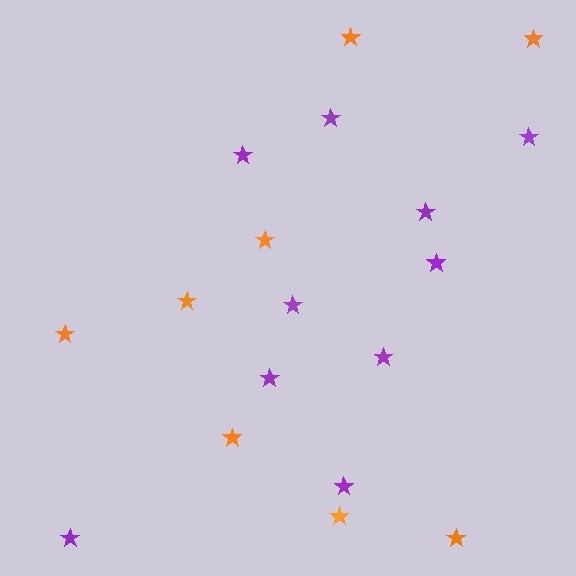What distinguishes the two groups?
There are 2 groups: one group of orange stars (8) and one group of purple stars (10).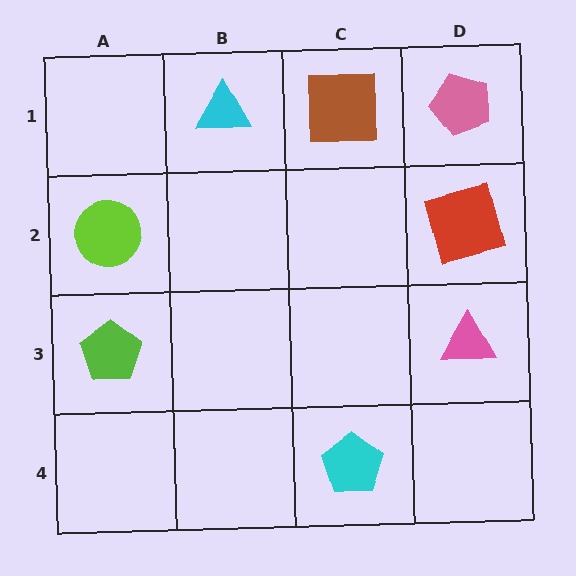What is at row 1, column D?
A pink pentagon.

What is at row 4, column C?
A cyan pentagon.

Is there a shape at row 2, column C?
No, that cell is empty.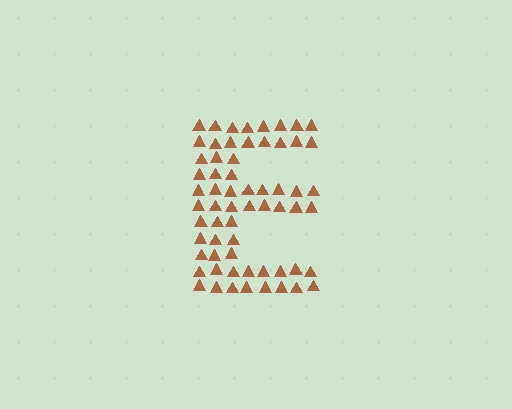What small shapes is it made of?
It is made of small triangles.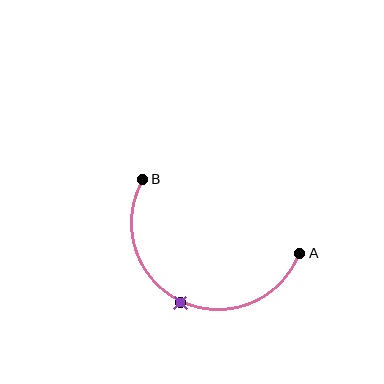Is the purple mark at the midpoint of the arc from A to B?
Yes. The purple mark lies on the arc at equal arc-length from both A and B — it is the arc midpoint.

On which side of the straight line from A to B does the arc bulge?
The arc bulges below the straight line connecting A and B.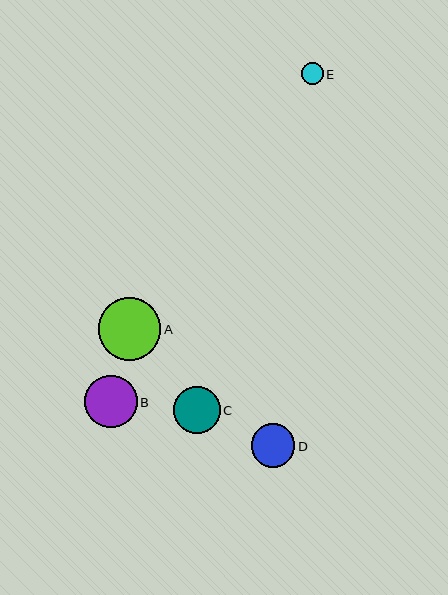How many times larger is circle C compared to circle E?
Circle C is approximately 2.2 times the size of circle E.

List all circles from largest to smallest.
From largest to smallest: A, B, C, D, E.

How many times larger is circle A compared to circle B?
Circle A is approximately 1.2 times the size of circle B.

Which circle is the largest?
Circle A is the largest with a size of approximately 62 pixels.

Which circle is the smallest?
Circle E is the smallest with a size of approximately 22 pixels.